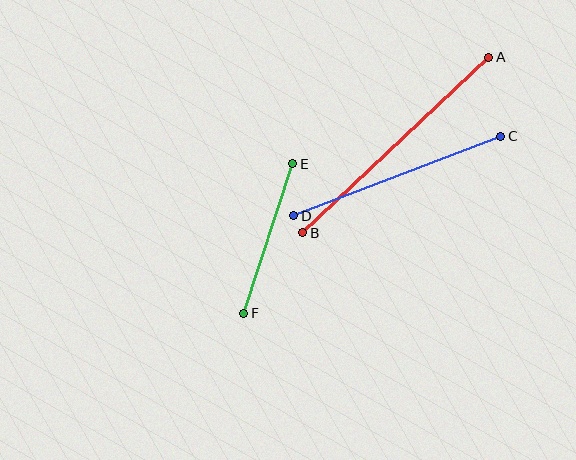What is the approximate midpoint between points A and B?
The midpoint is at approximately (396, 145) pixels.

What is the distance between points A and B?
The distance is approximately 256 pixels.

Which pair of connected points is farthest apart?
Points A and B are farthest apart.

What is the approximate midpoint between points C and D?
The midpoint is at approximately (397, 176) pixels.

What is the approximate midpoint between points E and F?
The midpoint is at approximately (268, 239) pixels.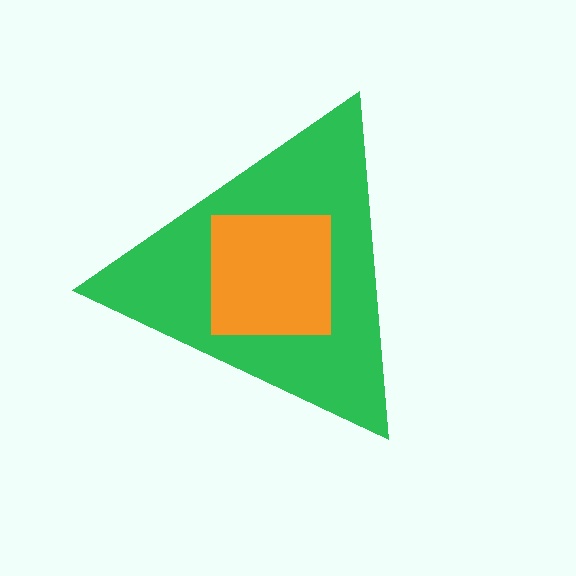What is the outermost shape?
The green triangle.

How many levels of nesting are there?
2.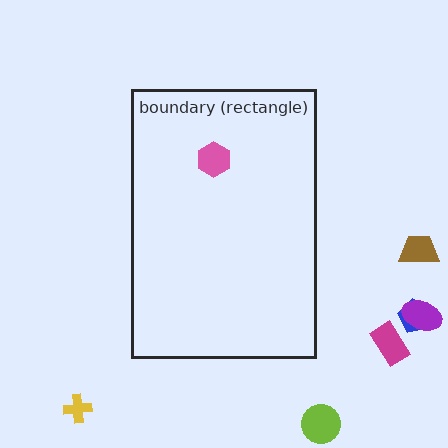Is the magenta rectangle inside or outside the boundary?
Outside.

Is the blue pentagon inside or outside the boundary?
Outside.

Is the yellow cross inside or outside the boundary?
Outside.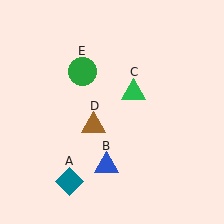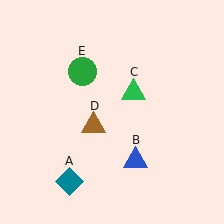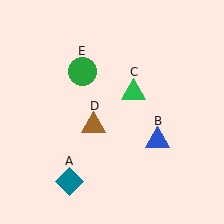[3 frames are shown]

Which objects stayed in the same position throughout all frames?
Teal diamond (object A) and green triangle (object C) and brown triangle (object D) and green circle (object E) remained stationary.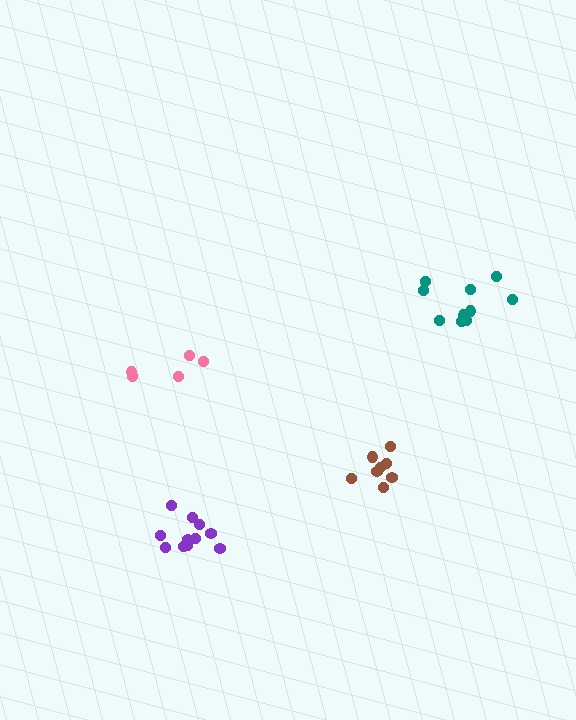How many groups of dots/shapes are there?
There are 4 groups.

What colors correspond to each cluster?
The clusters are colored: pink, teal, brown, purple.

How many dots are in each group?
Group 1: 5 dots, Group 2: 10 dots, Group 3: 8 dots, Group 4: 11 dots (34 total).